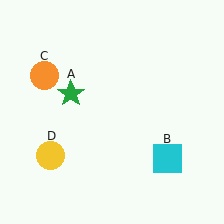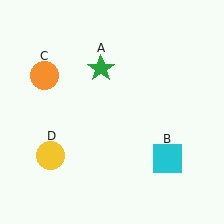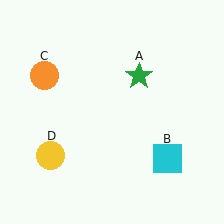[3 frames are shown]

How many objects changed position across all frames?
1 object changed position: green star (object A).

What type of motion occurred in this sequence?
The green star (object A) rotated clockwise around the center of the scene.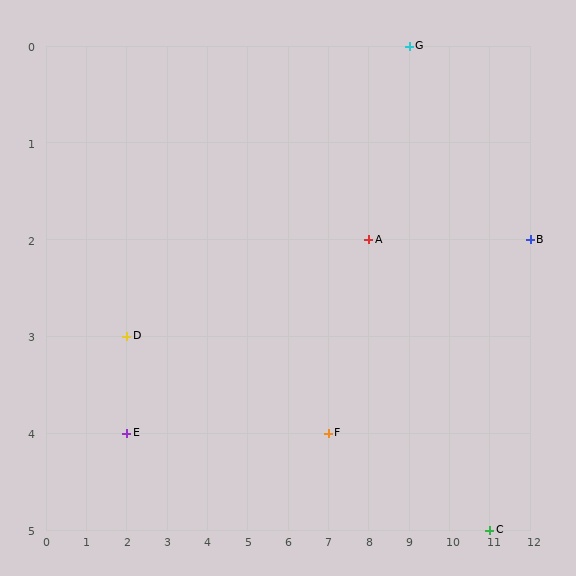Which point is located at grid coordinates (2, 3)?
Point D is at (2, 3).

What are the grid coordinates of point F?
Point F is at grid coordinates (7, 4).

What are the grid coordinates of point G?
Point G is at grid coordinates (9, 0).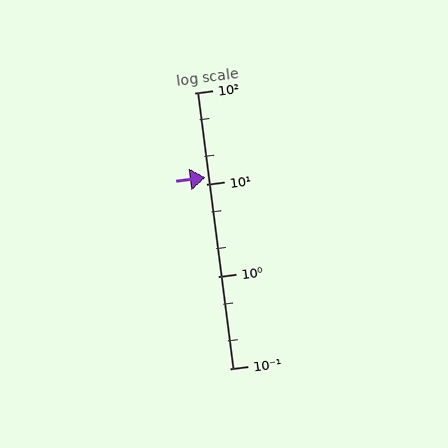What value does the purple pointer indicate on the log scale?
The pointer indicates approximately 12.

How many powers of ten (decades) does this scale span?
The scale spans 3 decades, from 0.1 to 100.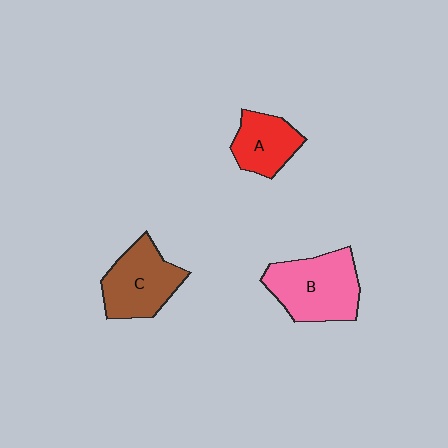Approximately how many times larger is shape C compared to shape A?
Approximately 1.4 times.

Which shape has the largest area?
Shape B (pink).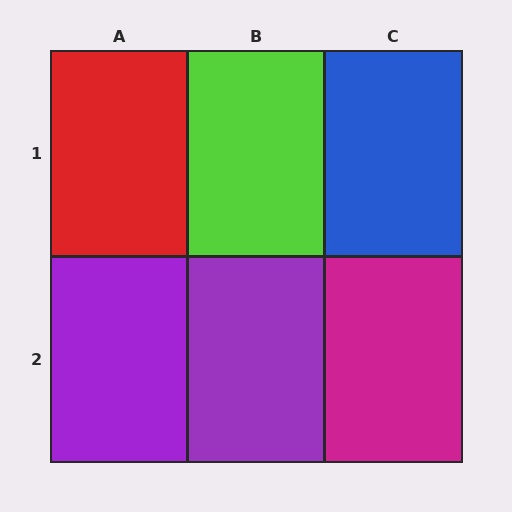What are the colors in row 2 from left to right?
Purple, purple, magenta.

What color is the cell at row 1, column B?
Lime.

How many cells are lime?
1 cell is lime.